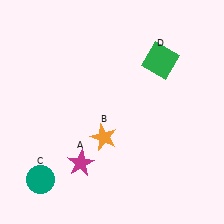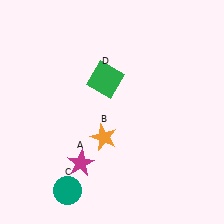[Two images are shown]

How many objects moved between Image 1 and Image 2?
2 objects moved between the two images.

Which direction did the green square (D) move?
The green square (D) moved left.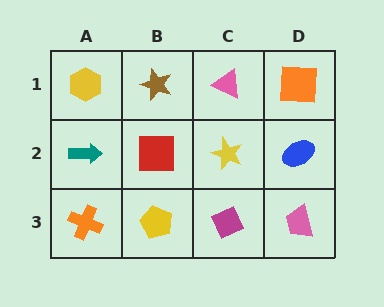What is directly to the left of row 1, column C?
A brown star.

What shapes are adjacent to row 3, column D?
A blue ellipse (row 2, column D), a magenta diamond (row 3, column C).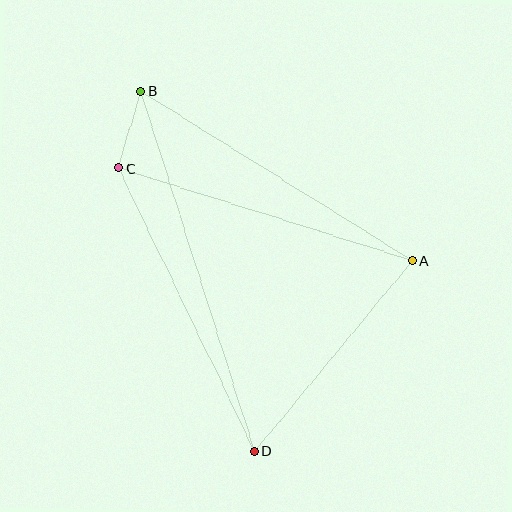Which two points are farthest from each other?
Points B and D are farthest from each other.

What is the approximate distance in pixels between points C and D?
The distance between C and D is approximately 314 pixels.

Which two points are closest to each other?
Points B and C are closest to each other.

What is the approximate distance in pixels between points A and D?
The distance between A and D is approximately 247 pixels.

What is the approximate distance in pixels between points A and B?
The distance between A and B is approximately 320 pixels.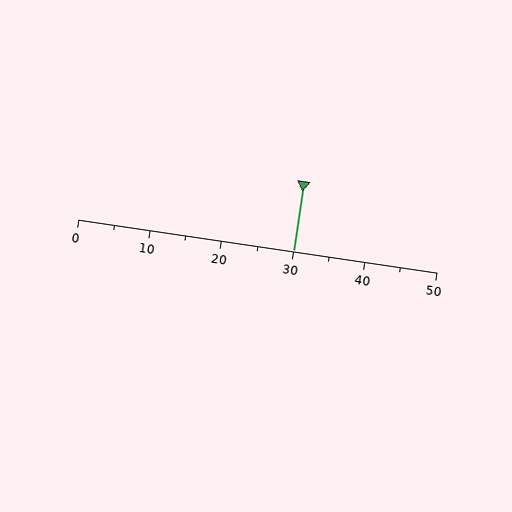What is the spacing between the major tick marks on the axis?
The major ticks are spaced 10 apart.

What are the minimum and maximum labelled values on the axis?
The axis runs from 0 to 50.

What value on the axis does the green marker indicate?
The marker indicates approximately 30.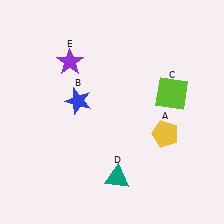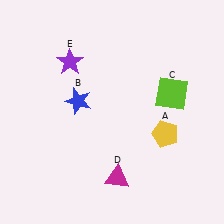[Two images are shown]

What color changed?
The triangle (D) changed from teal in Image 1 to magenta in Image 2.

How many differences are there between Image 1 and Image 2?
There is 1 difference between the two images.